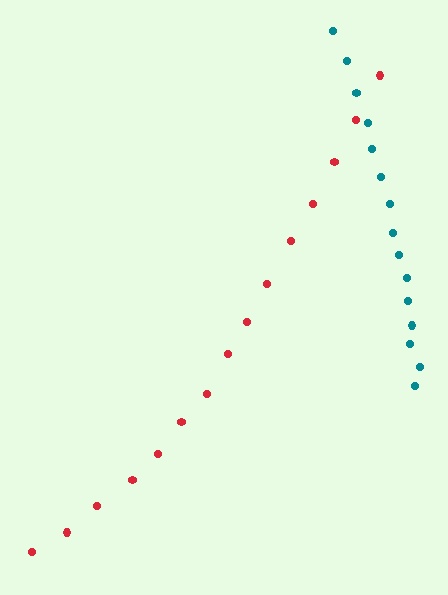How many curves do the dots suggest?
There are 2 distinct paths.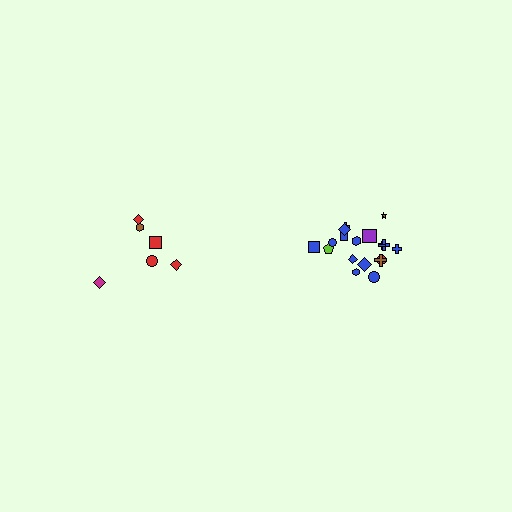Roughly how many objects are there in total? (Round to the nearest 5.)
Roughly 25 objects in total.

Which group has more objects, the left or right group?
The right group.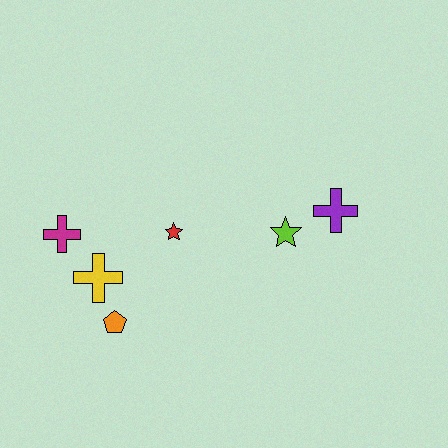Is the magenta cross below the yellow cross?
No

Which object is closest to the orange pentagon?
The yellow cross is closest to the orange pentagon.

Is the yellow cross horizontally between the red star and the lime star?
No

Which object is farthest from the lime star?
The magenta cross is farthest from the lime star.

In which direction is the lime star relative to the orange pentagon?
The lime star is to the right of the orange pentagon.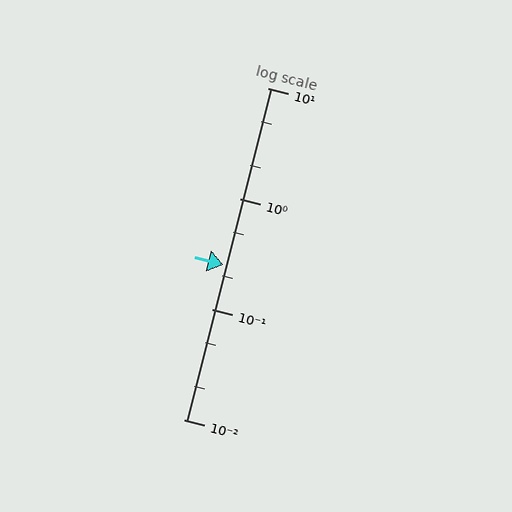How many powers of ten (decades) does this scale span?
The scale spans 3 decades, from 0.01 to 10.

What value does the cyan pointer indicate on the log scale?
The pointer indicates approximately 0.25.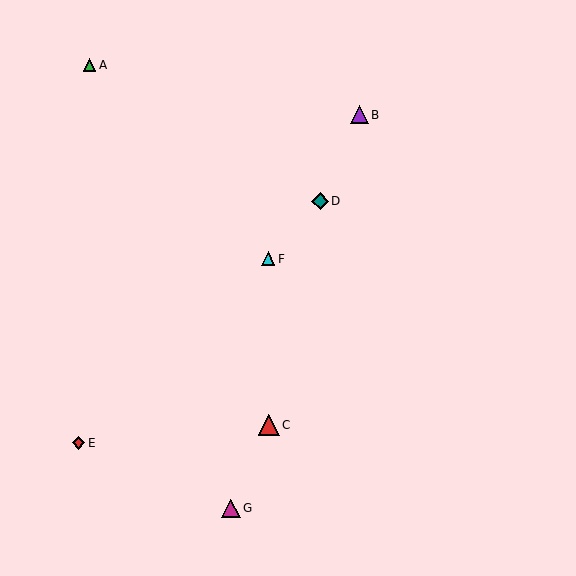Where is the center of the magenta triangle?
The center of the magenta triangle is at (231, 508).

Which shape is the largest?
The red triangle (labeled C) is the largest.